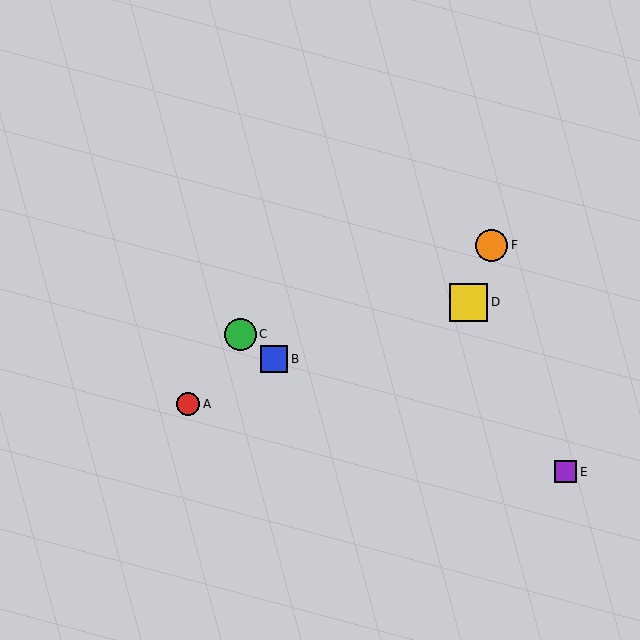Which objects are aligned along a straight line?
Objects A, B, F are aligned along a straight line.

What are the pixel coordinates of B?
Object B is at (274, 359).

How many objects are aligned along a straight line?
3 objects (A, B, F) are aligned along a straight line.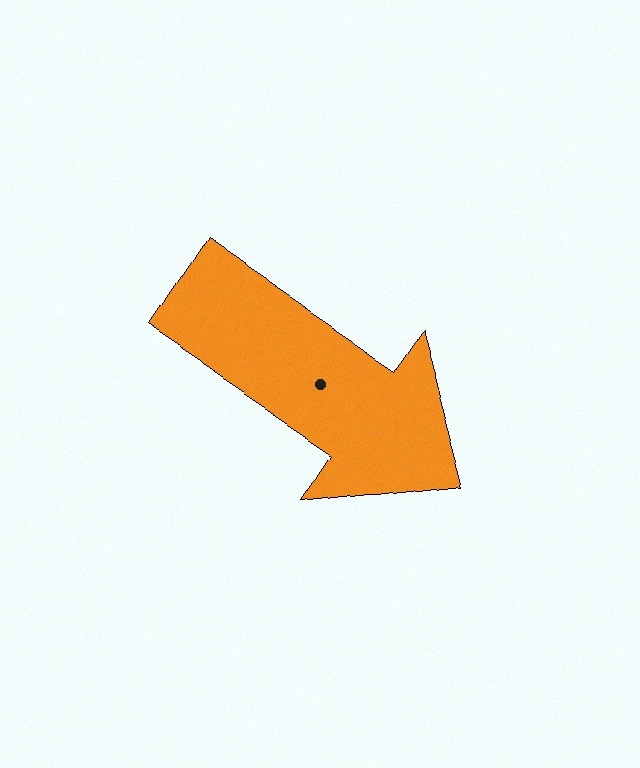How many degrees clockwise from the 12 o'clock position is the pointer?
Approximately 124 degrees.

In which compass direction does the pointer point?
Southeast.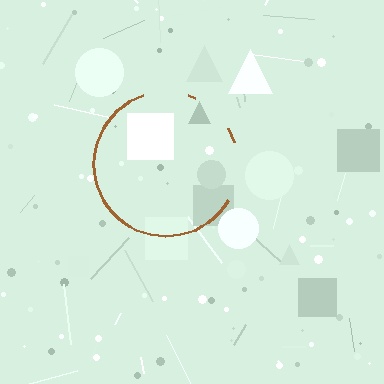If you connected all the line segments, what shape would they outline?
They would outline a circle.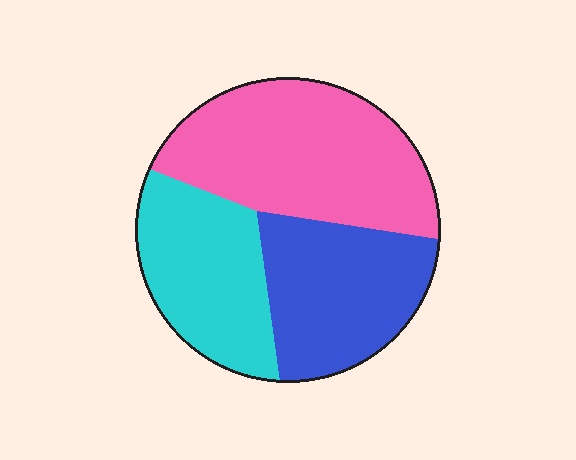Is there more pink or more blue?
Pink.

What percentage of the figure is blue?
Blue takes up about one third (1/3) of the figure.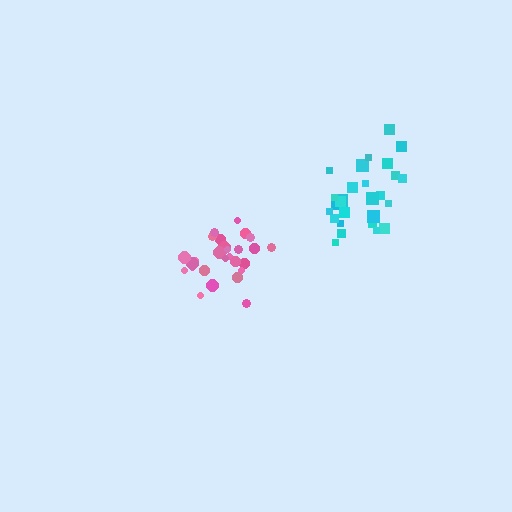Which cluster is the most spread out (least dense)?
Cyan.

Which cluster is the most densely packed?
Pink.